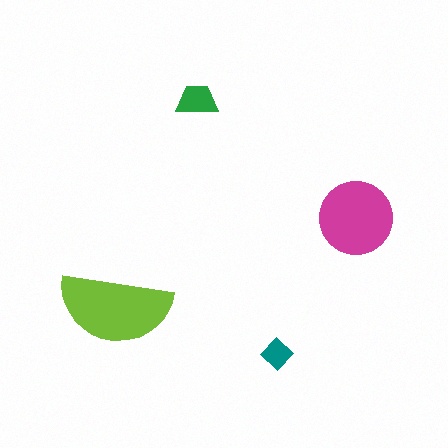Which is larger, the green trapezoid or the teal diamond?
The green trapezoid.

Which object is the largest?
The lime semicircle.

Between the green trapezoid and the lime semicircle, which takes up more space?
The lime semicircle.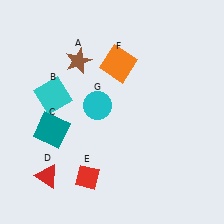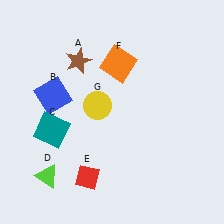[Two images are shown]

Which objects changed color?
B changed from cyan to blue. D changed from red to lime. G changed from cyan to yellow.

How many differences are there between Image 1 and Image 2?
There are 3 differences between the two images.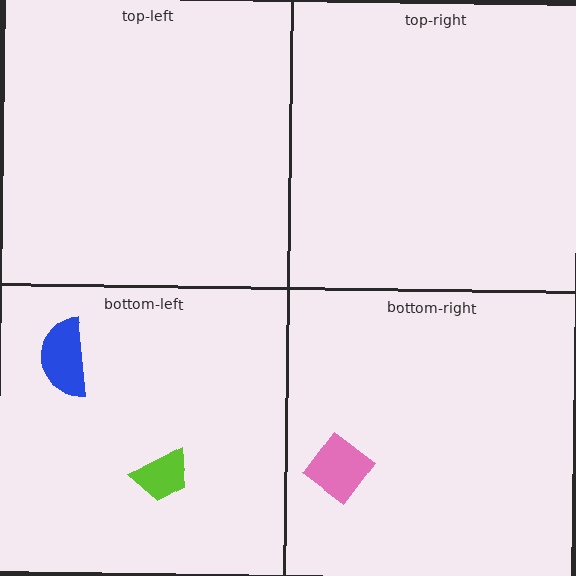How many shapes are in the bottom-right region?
1.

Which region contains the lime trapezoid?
The bottom-left region.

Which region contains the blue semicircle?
The bottom-left region.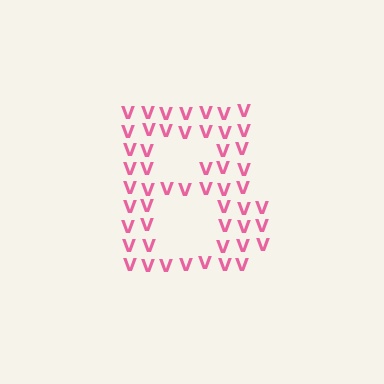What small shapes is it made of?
It is made of small letter V's.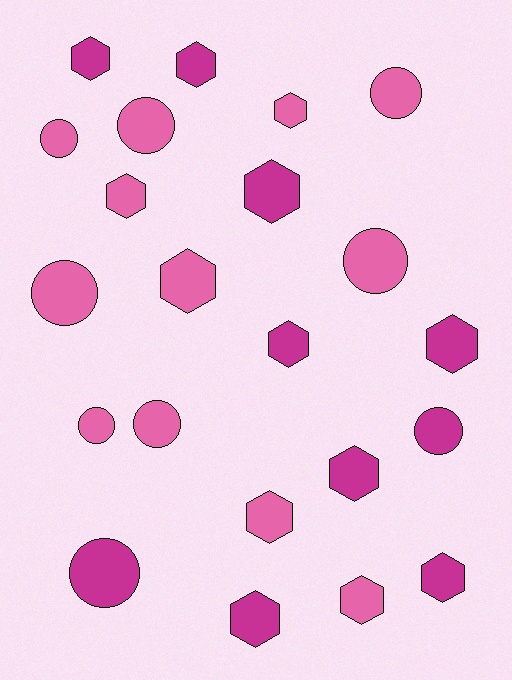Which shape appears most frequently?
Hexagon, with 13 objects.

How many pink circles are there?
There are 7 pink circles.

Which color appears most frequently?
Pink, with 12 objects.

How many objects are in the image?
There are 22 objects.